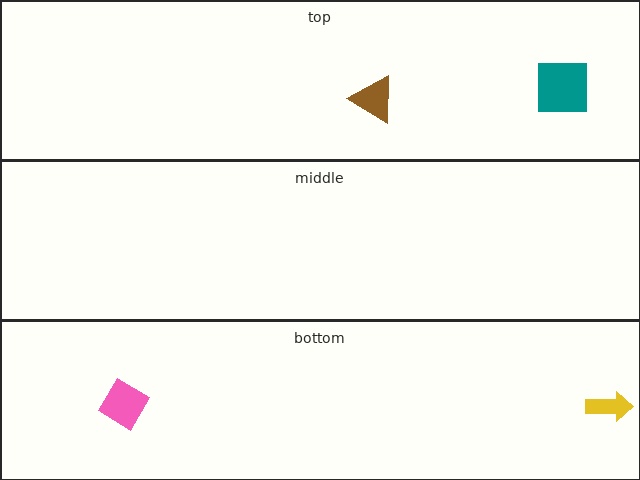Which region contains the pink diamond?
The bottom region.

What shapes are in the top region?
The teal square, the brown triangle.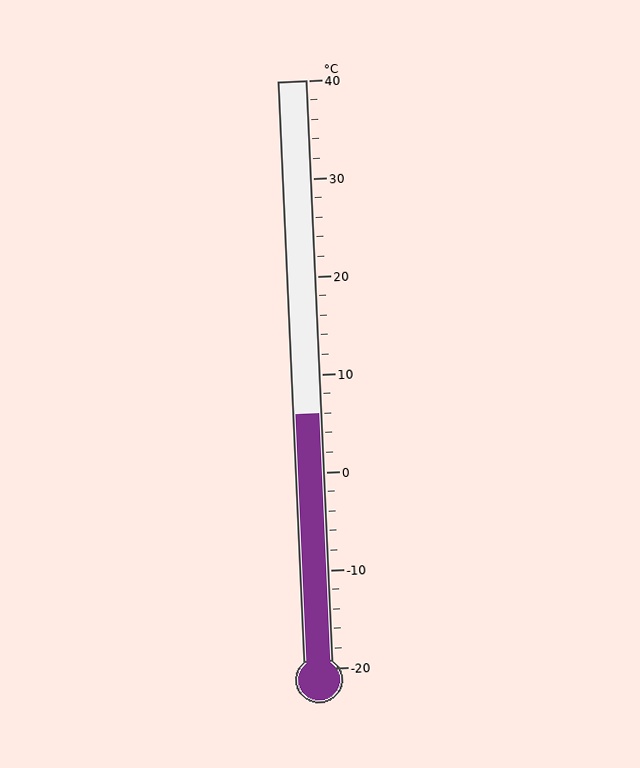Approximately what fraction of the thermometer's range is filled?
The thermometer is filled to approximately 45% of its range.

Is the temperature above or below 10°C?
The temperature is below 10°C.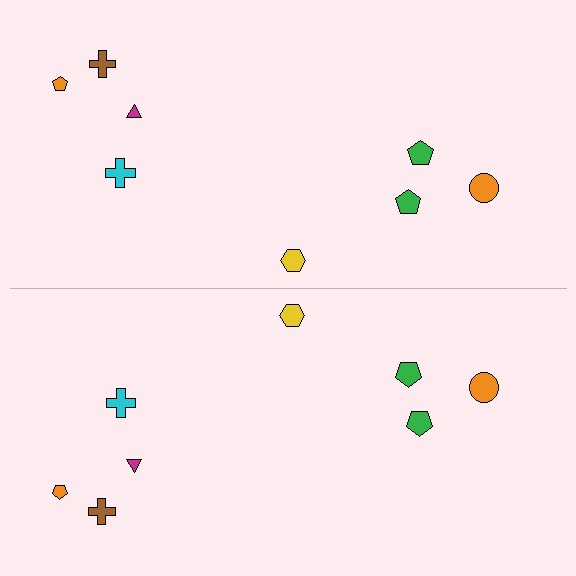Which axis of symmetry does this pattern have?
The pattern has a horizontal axis of symmetry running through the center of the image.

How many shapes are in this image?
There are 16 shapes in this image.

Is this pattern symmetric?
Yes, this pattern has bilateral (reflection) symmetry.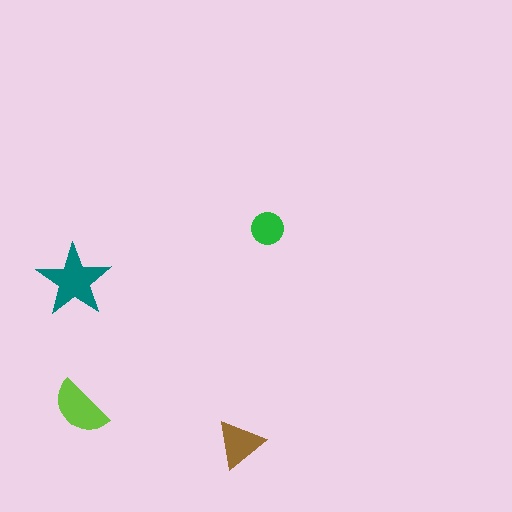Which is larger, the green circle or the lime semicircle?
The lime semicircle.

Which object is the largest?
The teal star.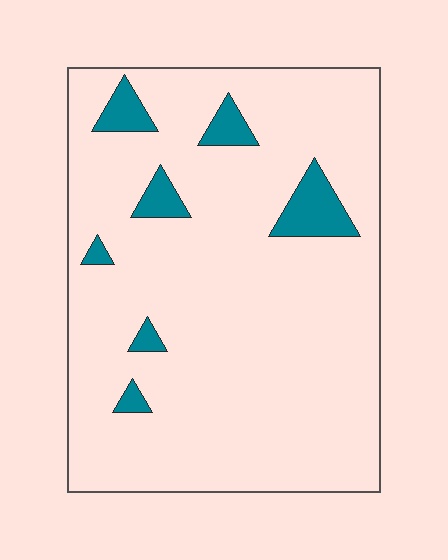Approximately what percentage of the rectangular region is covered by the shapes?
Approximately 10%.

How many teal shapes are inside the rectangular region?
7.